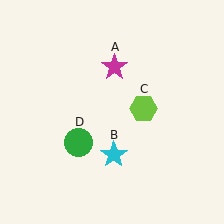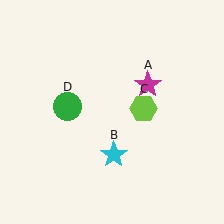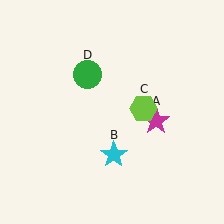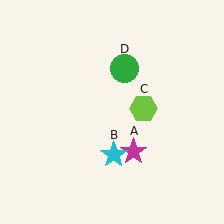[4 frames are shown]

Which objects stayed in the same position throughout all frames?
Cyan star (object B) and lime hexagon (object C) remained stationary.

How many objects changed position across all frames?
2 objects changed position: magenta star (object A), green circle (object D).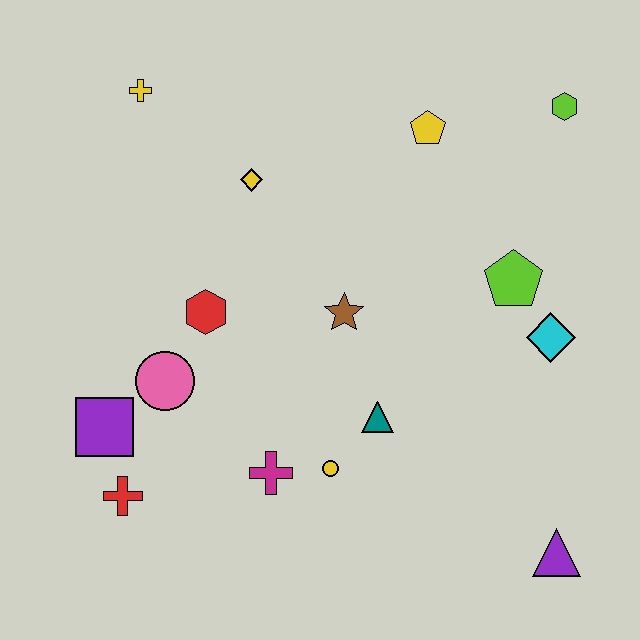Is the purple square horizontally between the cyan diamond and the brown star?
No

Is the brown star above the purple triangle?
Yes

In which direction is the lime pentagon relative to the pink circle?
The lime pentagon is to the right of the pink circle.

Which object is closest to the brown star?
The teal triangle is closest to the brown star.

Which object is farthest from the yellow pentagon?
The red cross is farthest from the yellow pentagon.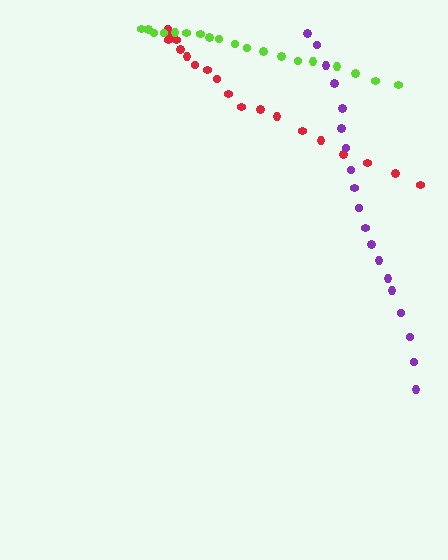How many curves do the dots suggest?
There are 3 distinct paths.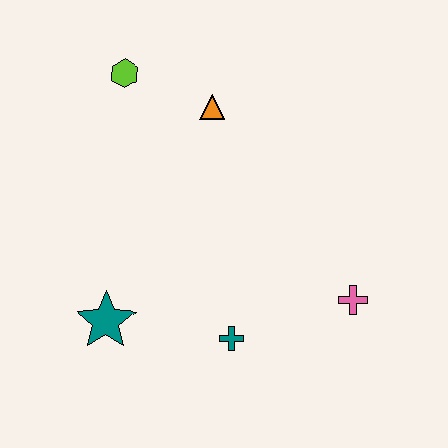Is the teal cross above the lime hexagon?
No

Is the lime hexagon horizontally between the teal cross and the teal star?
Yes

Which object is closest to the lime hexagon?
The orange triangle is closest to the lime hexagon.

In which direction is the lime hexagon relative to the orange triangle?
The lime hexagon is to the left of the orange triangle.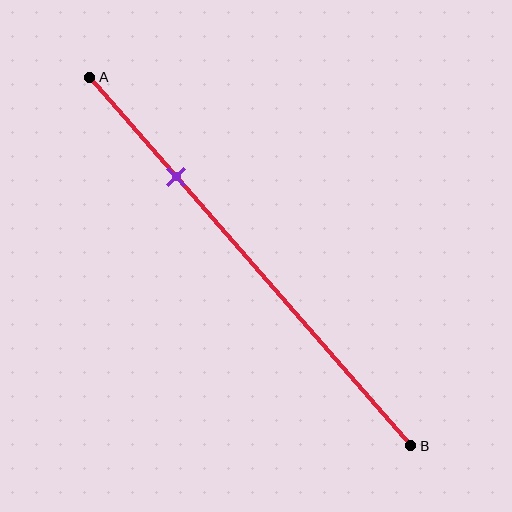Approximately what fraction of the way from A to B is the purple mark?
The purple mark is approximately 25% of the way from A to B.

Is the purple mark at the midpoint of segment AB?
No, the mark is at about 25% from A, not at the 50% midpoint.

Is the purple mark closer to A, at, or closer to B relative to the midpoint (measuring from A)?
The purple mark is closer to point A than the midpoint of segment AB.